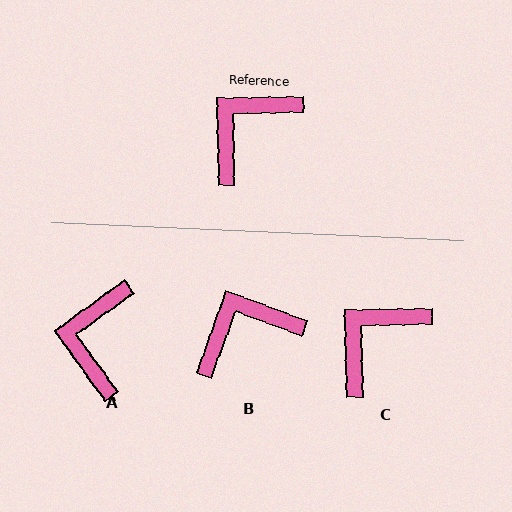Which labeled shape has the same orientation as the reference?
C.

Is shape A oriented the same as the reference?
No, it is off by about 35 degrees.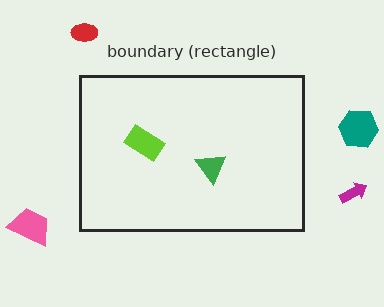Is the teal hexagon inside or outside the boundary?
Outside.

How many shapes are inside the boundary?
2 inside, 4 outside.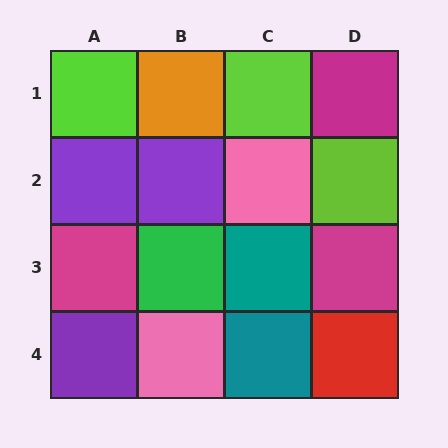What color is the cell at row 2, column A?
Purple.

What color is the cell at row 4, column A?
Purple.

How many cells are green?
1 cell is green.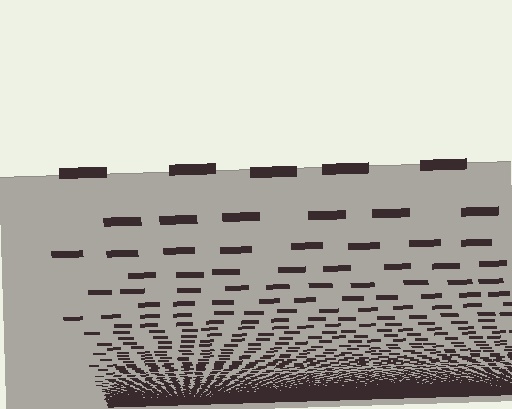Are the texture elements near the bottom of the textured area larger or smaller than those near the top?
Smaller. The gradient is inverted — elements near the bottom are smaller and denser.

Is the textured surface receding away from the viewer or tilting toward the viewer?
The surface appears to tilt toward the viewer. Texture elements get larger and sparser toward the top.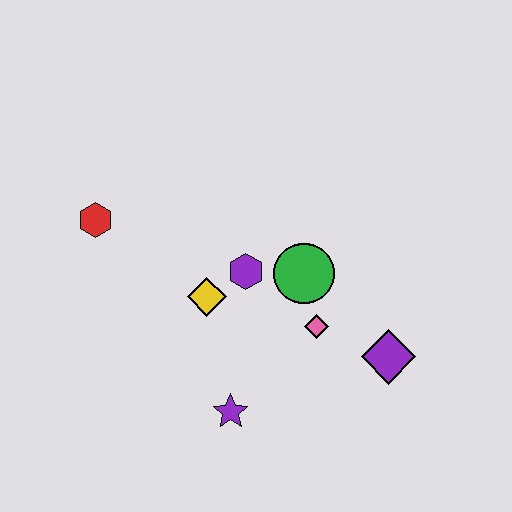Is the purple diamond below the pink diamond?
Yes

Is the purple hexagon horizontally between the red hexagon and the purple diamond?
Yes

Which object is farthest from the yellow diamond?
The purple diamond is farthest from the yellow diamond.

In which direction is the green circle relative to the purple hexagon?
The green circle is to the right of the purple hexagon.